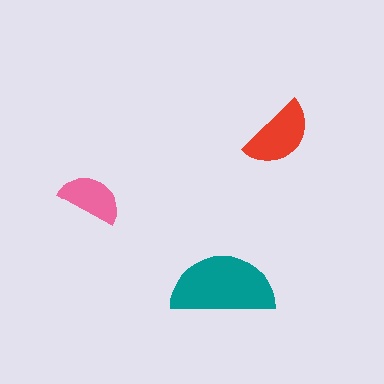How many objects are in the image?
There are 3 objects in the image.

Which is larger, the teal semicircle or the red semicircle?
The teal one.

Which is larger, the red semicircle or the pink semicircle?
The red one.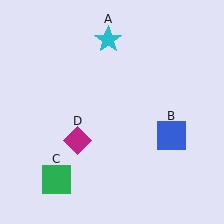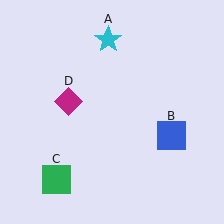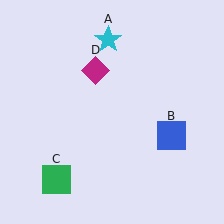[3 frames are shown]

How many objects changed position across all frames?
1 object changed position: magenta diamond (object D).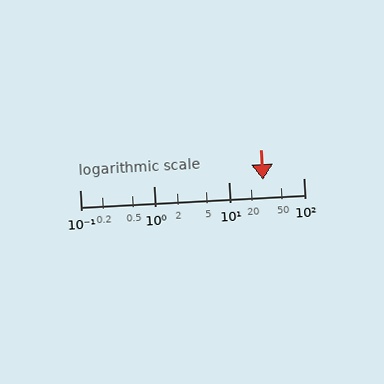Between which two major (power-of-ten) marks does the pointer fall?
The pointer is between 10 and 100.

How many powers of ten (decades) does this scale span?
The scale spans 3 decades, from 0.1 to 100.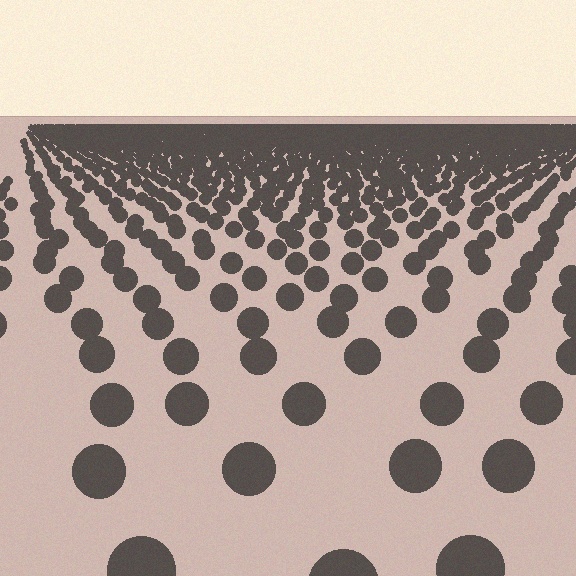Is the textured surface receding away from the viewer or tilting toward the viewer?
The surface is receding away from the viewer. Texture elements get smaller and denser toward the top.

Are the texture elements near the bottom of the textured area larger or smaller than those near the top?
Larger. Near the bottom, elements are closer to the viewer and appear at a bigger on-screen size.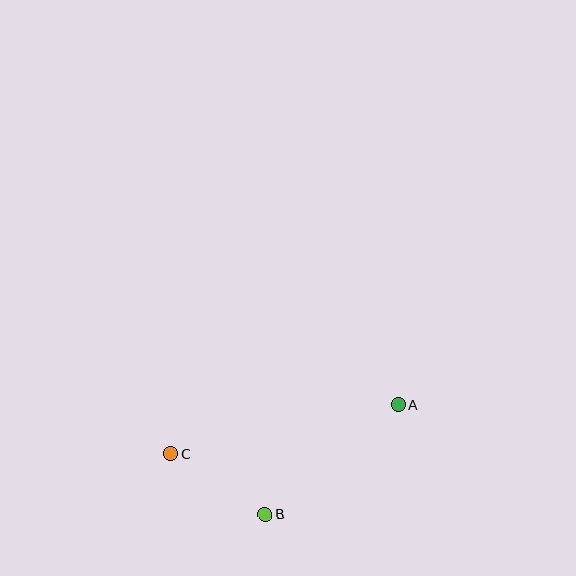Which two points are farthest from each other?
Points A and C are farthest from each other.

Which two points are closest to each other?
Points B and C are closest to each other.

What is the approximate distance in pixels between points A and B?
The distance between A and B is approximately 172 pixels.